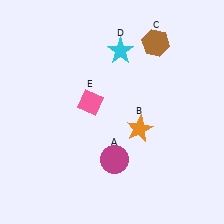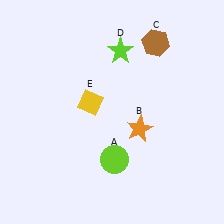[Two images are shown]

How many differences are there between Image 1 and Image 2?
There are 3 differences between the two images.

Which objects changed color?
A changed from magenta to lime. D changed from cyan to lime. E changed from pink to yellow.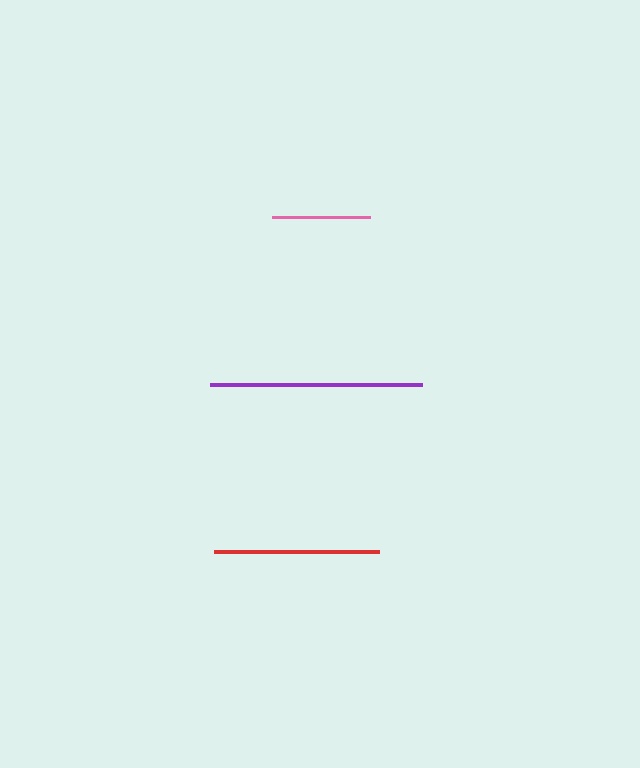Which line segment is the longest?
The purple line is the longest at approximately 212 pixels.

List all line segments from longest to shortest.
From longest to shortest: purple, red, pink.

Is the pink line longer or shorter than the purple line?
The purple line is longer than the pink line.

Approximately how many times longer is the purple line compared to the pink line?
The purple line is approximately 2.1 times the length of the pink line.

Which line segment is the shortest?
The pink line is the shortest at approximately 99 pixels.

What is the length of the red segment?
The red segment is approximately 165 pixels long.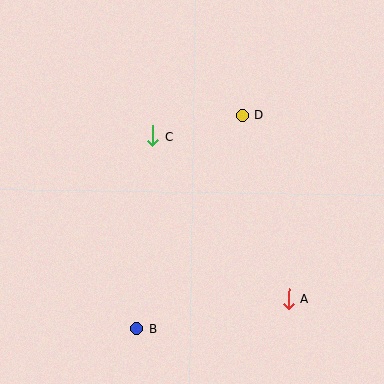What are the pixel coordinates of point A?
Point A is at (289, 299).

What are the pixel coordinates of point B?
Point B is at (137, 329).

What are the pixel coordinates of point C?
Point C is at (153, 136).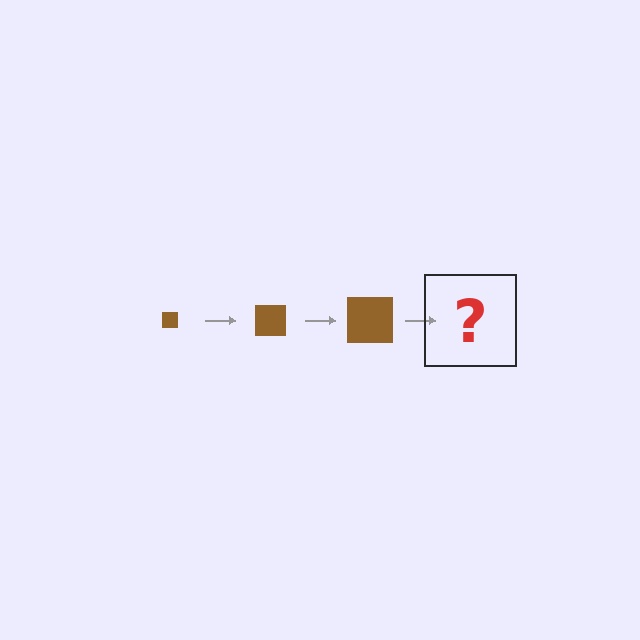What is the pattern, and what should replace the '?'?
The pattern is that the square gets progressively larger each step. The '?' should be a brown square, larger than the previous one.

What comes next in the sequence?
The next element should be a brown square, larger than the previous one.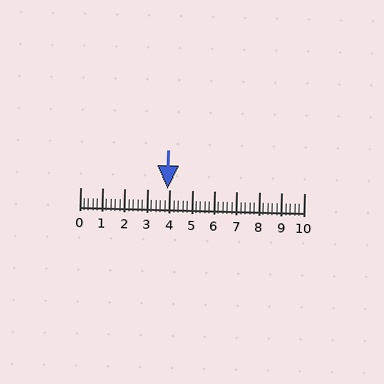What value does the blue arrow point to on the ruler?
The blue arrow points to approximately 3.9.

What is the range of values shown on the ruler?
The ruler shows values from 0 to 10.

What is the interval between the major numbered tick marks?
The major tick marks are spaced 1 units apart.